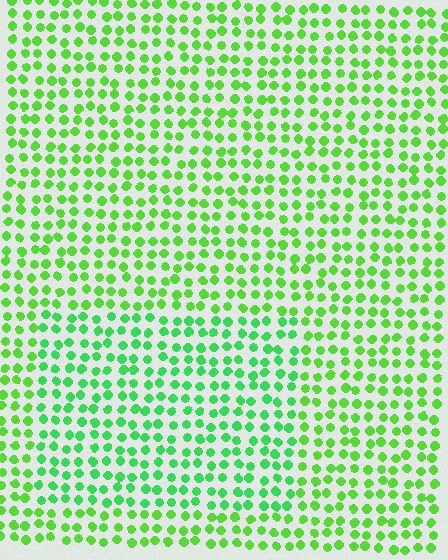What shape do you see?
I see a rectangle.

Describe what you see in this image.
The image is filled with small lime elements in a uniform arrangement. A rectangle-shaped region is visible where the elements are tinted to a slightly different hue, forming a subtle color boundary.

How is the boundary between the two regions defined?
The boundary is defined purely by a slight shift in hue (about 25 degrees). Spacing, size, and orientation are identical on both sides.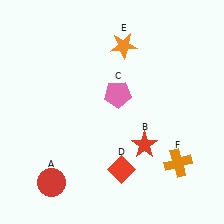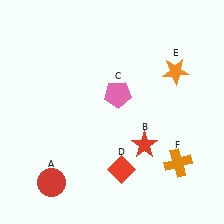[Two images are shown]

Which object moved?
The orange star (E) moved right.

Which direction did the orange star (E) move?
The orange star (E) moved right.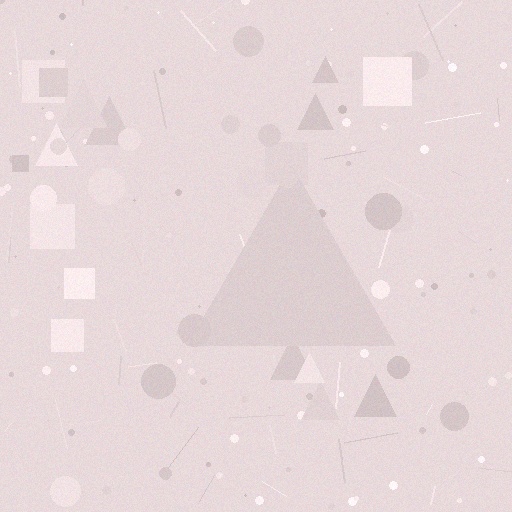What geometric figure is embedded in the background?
A triangle is embedded in the background.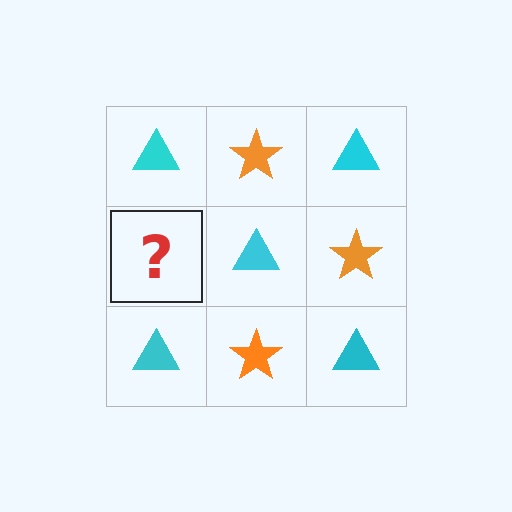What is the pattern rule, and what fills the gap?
The rule is that it alternates cyan triangle and orange star in a checkerboard pattern. The gap should be filled with an orange star.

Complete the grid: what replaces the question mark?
The question mark should be replaced with an orange star.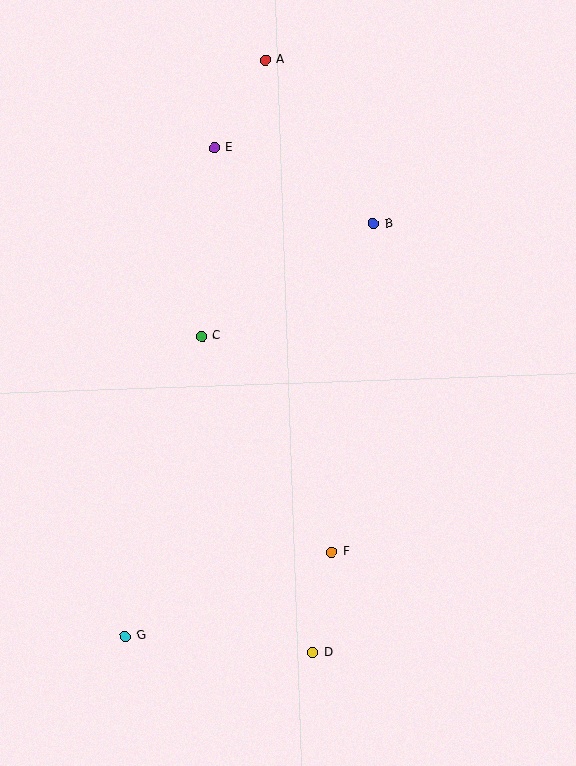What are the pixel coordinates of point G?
Point G is at (125, 636).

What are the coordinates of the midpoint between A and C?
The midpoint between A and C is at (233, 198).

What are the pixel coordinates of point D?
Point D is at (313, 653).